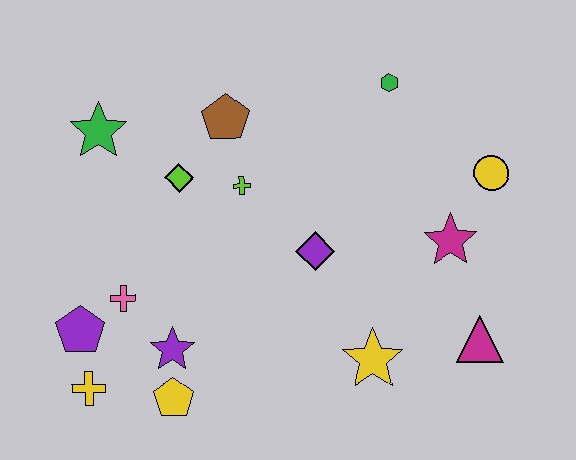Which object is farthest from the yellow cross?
The yellow circle is farthest from the yellow cross.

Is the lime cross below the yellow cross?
No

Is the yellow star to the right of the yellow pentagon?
Yes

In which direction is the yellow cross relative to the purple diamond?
The yellow cross is to the left of the purple diamond.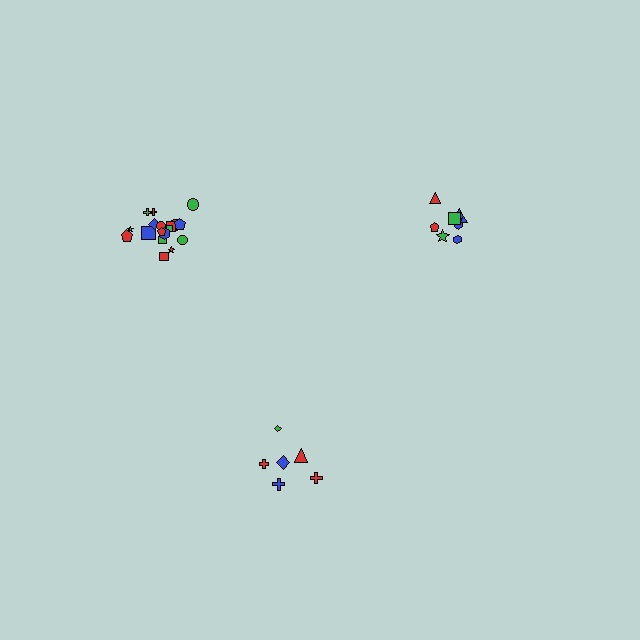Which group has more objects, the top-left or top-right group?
The top-left group.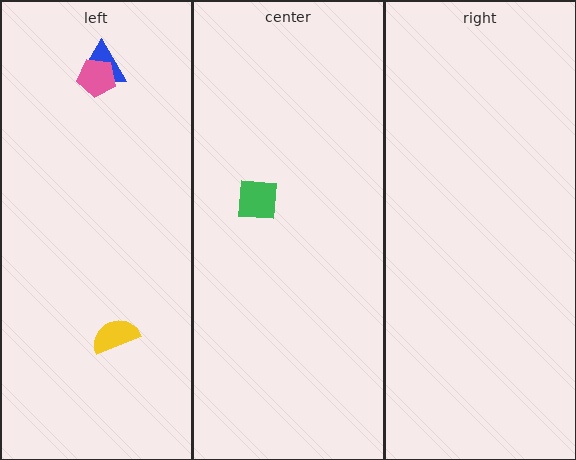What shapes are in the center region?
The green square.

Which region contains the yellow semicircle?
The left region.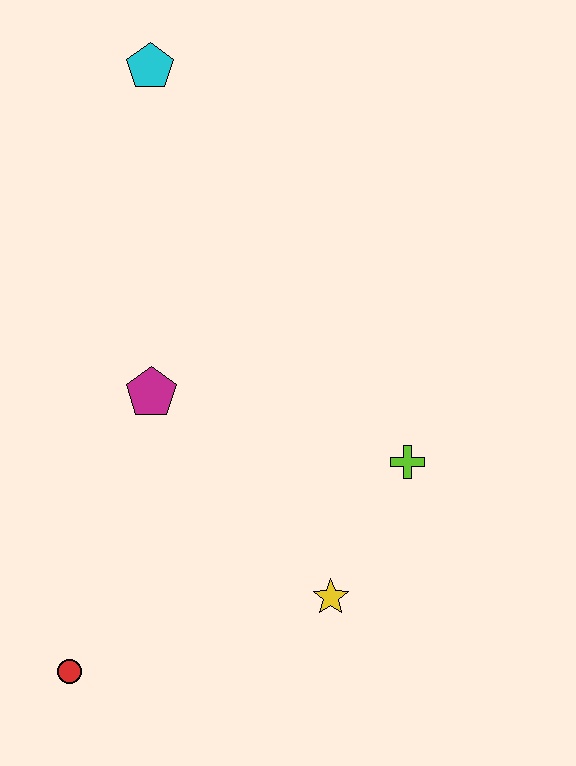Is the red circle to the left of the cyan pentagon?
Yes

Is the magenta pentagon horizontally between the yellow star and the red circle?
Yes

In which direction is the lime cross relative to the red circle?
The lime cross is to the right of the red circle.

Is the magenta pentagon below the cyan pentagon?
Yes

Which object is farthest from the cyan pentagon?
The red circle is farthest from the cyan pentagon.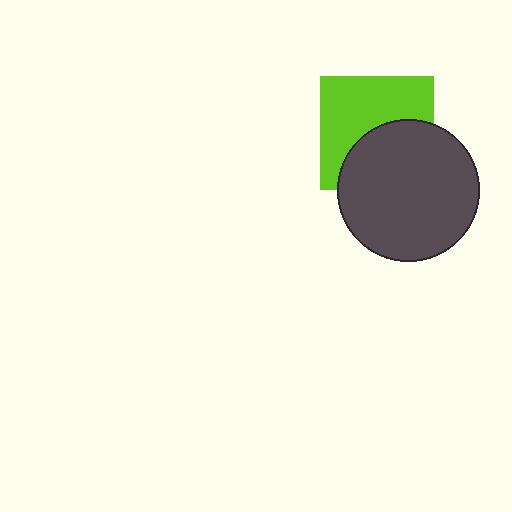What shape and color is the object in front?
The object in front is a dark gray circle.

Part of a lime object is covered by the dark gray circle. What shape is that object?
It is a square.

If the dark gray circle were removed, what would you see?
You would see the complete lime square.